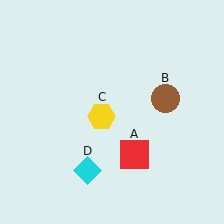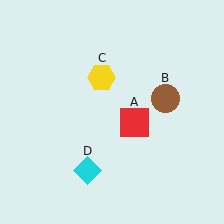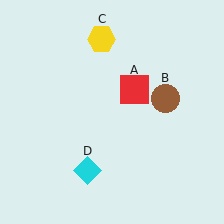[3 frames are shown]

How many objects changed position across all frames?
2 objects changed position: red square (object A), yellow hexagon (object C).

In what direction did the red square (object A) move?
The red square (object A) moved up.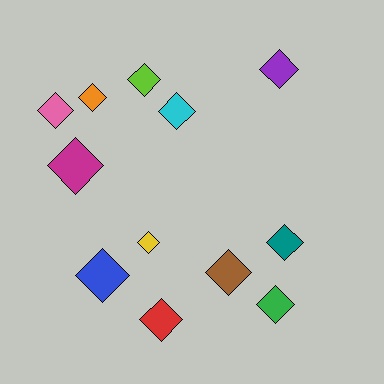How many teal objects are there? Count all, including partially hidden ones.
There is 1 teal object.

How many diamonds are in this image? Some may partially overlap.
There are 12 diamonds.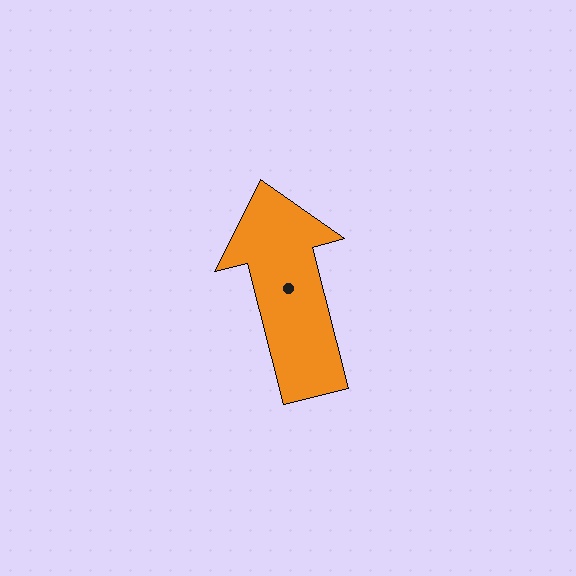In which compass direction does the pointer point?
North.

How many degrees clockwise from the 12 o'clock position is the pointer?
Approximately 346 degrees.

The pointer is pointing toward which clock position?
Roughly 12 o'clock.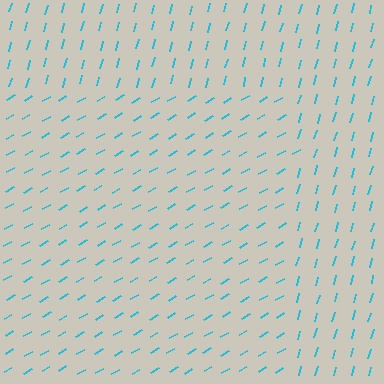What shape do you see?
I see a rectangle.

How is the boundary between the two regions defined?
The boundary is defined purely by a change in line orientation (approximately 45 degrees difference). All lines are the same color and thickness.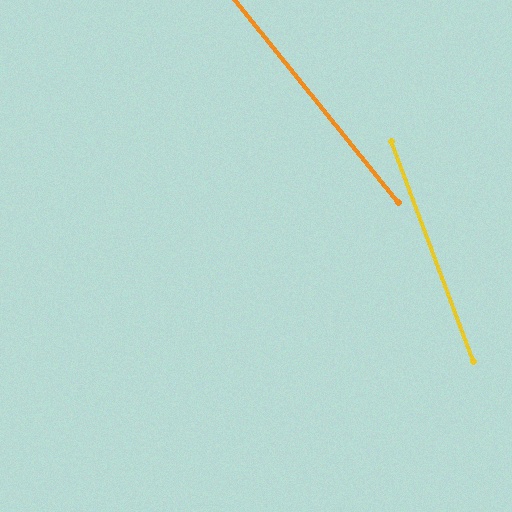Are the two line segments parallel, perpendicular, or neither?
Neither parallel nor perpendicular — they differ by about 18°.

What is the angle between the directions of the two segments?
Approximately 18 degrees.